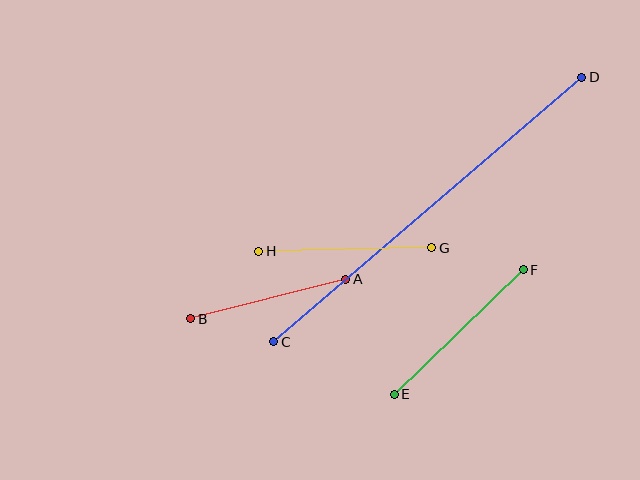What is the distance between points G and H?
The distance is approximately 173 pixels.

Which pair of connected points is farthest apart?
Points C and D are farthest apart.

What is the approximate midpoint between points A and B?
The midpoint is at approximately (268, 299) pixels.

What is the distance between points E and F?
The distance is approximately 179 pixels.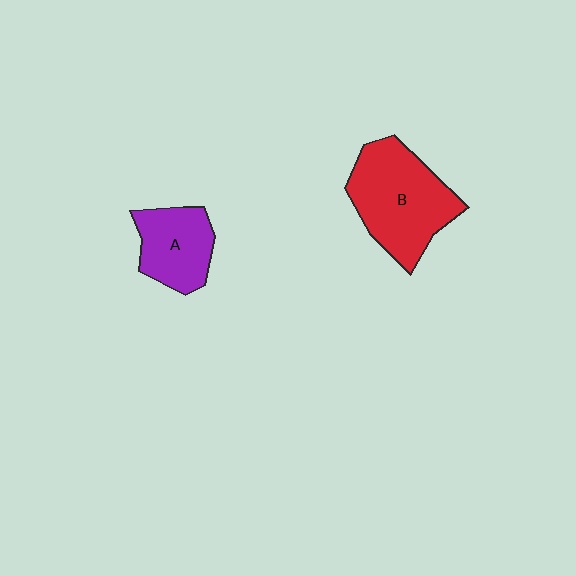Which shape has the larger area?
Shape B (red).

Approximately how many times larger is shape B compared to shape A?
Approximately 1.6 times.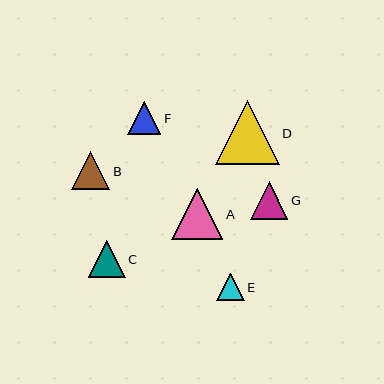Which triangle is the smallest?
Triangle E is the smallest with a size of approximately 27 pixels.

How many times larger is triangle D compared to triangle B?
Triangle D is approximately 1.7 times the size of triangle B.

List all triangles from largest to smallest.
From largest to smallest: D, A, B, G, C, F, E.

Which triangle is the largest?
Triangle D is the largest with a size of approximately 64 pixels.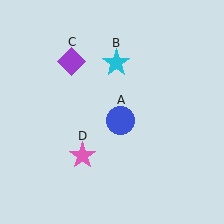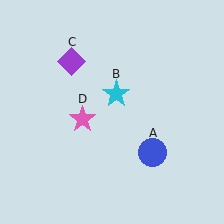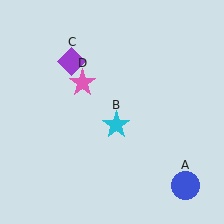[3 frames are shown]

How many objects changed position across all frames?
3 objects changed position: blue circle (object A), cyan star (object B), pink star (object D).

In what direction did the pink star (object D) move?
The pink star (object D) moved up.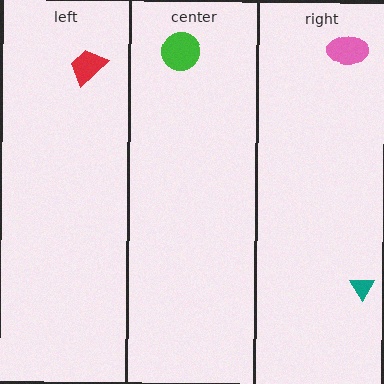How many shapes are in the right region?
2.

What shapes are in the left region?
The red trapezoid.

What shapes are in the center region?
The green circle.